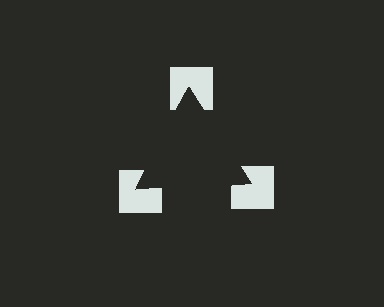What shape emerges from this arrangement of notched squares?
An illusory triangle — its edges are inferred from the aligned wedge cuts in the notched squares, not physically drawn.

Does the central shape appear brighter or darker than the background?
It typically appears slightly darker than the background, even though no actual brightness change is drawn.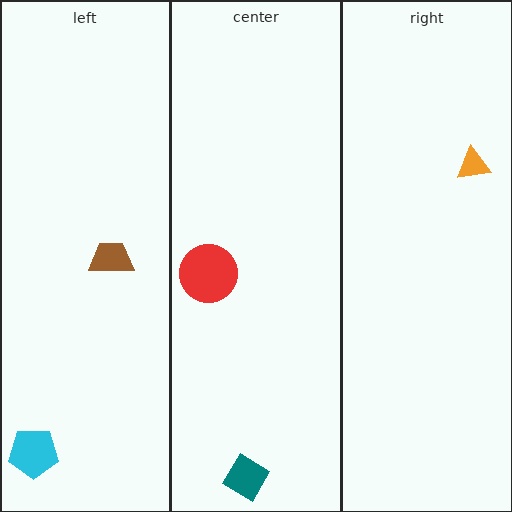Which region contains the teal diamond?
The center region.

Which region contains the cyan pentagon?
The left region.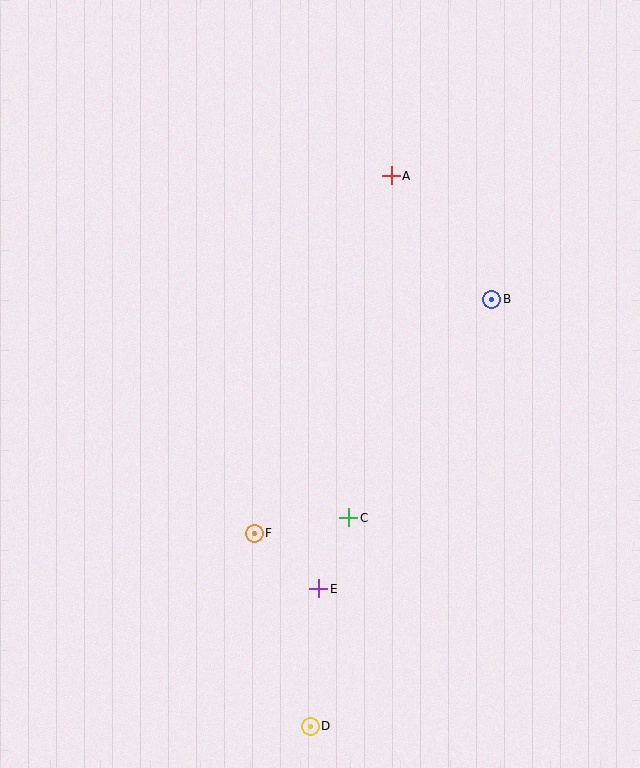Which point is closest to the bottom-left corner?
Point D is closest to the bottom-left corner.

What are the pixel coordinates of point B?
Point B is at (492, 299).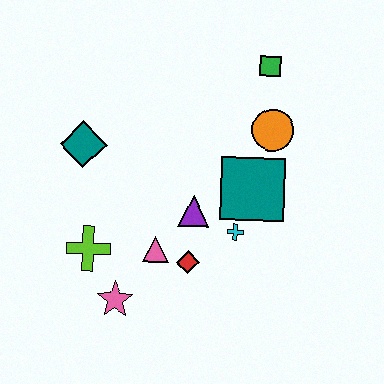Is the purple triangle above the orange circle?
No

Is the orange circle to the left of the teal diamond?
No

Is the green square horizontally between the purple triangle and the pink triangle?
No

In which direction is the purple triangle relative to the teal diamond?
The purple triangle is to the right of the teal diamond.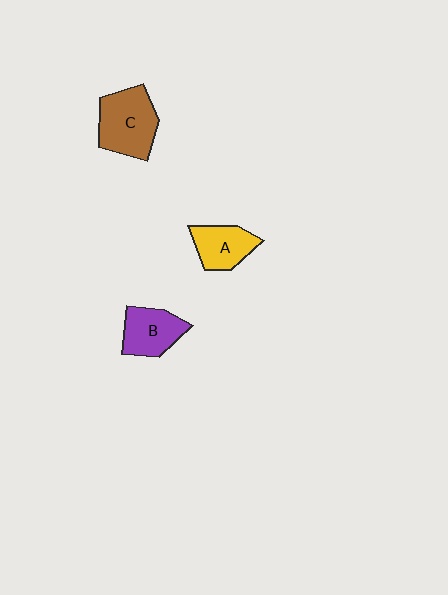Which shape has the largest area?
Shape C (brown).